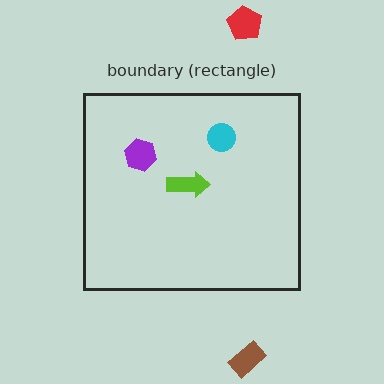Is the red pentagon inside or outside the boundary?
Outside.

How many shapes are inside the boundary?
3 inside, 2 outside.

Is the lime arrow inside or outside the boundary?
Inside.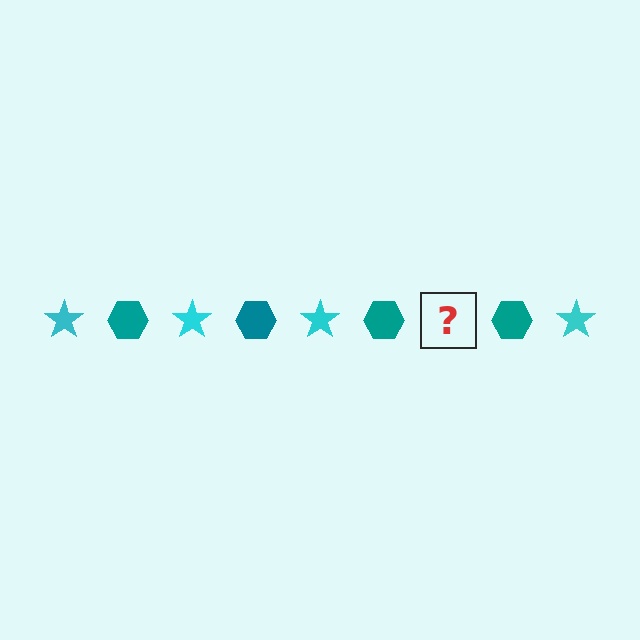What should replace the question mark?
The question mark should be replaced with a cyan star.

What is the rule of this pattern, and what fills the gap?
The rule is that the pattern alternates between cyan star and teal hexagon. The gap should be filled with a cyan star.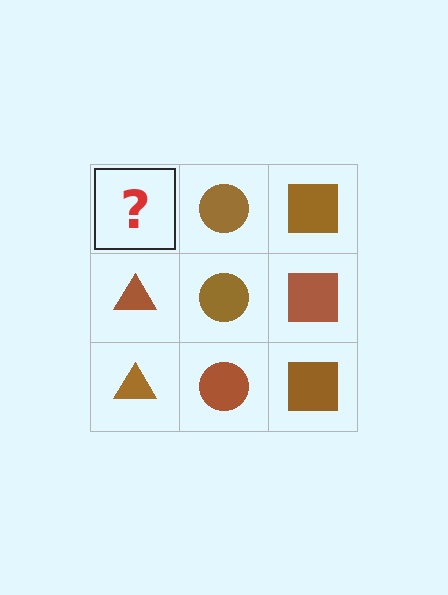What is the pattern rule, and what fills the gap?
The rule is that each column has a consistent shape. The gap should be filled with a brown triangle.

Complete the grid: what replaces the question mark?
The question mark should be replaced with a brown triangle.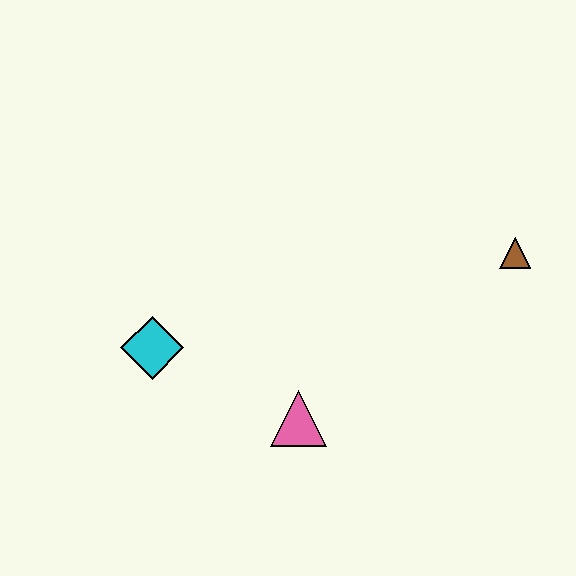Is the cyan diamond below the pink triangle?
No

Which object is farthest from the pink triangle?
The brown triangle is farthest from the pink triangle.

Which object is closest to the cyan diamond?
The pink triangle is closest to the cyan diamond.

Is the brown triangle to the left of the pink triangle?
No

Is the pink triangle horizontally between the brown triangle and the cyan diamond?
Yes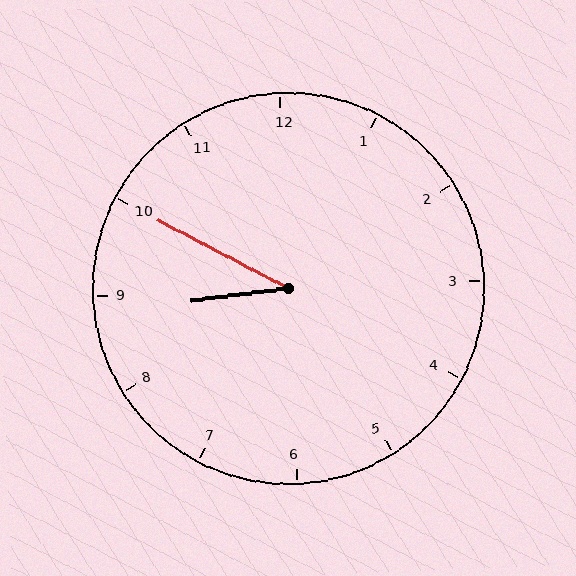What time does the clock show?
8:50.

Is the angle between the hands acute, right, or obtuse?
It is acute.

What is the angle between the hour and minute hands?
Approximately 35 degrees.